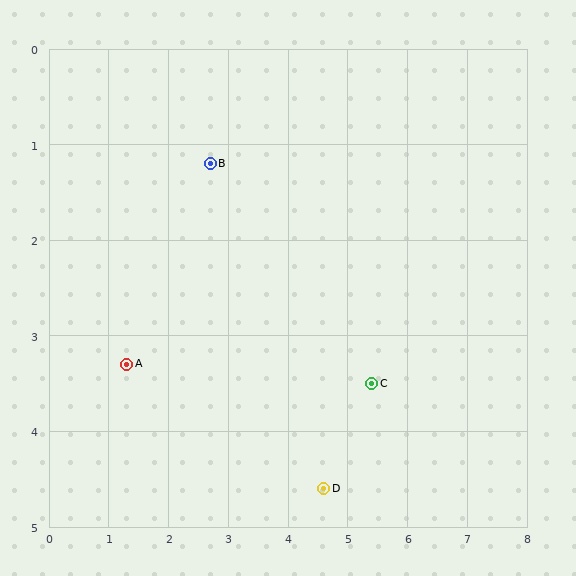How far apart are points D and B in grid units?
Points D and B are about 3.9 grid units apart.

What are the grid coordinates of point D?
Point D is at approximately (4.6, 4.6).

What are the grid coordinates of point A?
Point A is at approximately (1.3, 3.3).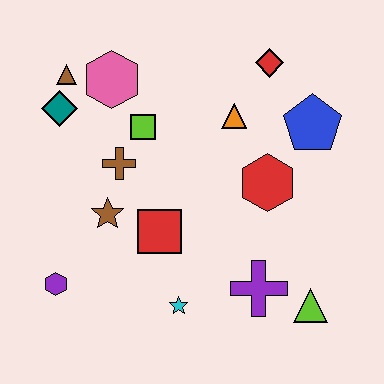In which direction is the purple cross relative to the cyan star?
The purple cross is to the right of the cyan star.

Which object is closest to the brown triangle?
The teal diamond is closest to the brown triangle.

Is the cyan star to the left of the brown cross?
No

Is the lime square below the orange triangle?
Yes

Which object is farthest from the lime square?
The lime triangle is farthest from the lime square.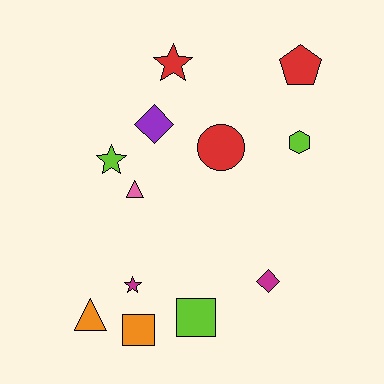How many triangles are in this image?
There are 2 triangles.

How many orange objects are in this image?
There are 2 orange objects.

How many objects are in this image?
There are 12 objects.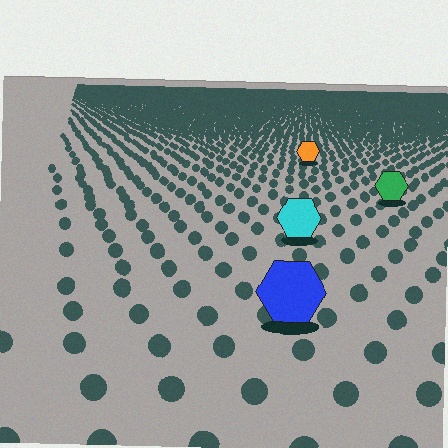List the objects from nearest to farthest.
From nearest to farthest: the blue hexagon, the cyan hexagon, the green hexagon, the orange hexagon.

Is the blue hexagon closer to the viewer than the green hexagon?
Yes. The blue hexagon is closer — you can tell from the texture gradient: the ground texture is coarser near it.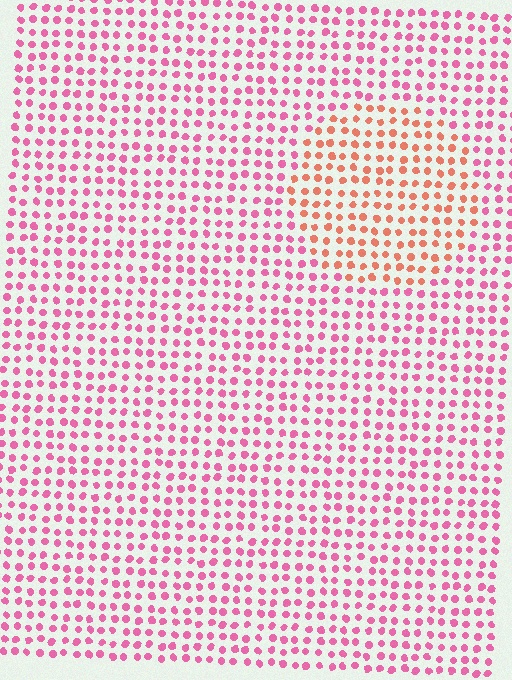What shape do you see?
I see a circle.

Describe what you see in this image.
The image is filled with small pink elements in a uniform arrangement. A circle-shaped region is visible where the elements are tinted to a slightly different hue, forming a subtle color boundary.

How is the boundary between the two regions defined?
The boundary is defined purely by a slight shift in hue (about 40 degrees). Spacing, size, and orientation are identical on both sides.